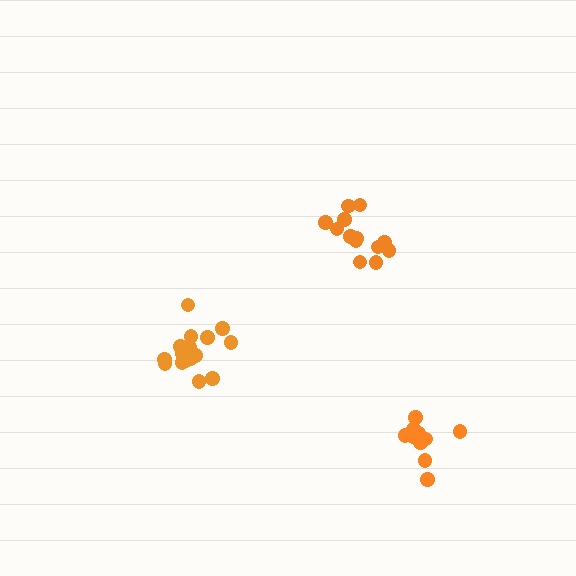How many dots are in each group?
Group 1: 11 dots, Group 2: 17 dots, Group 3: 13 dots (41 total).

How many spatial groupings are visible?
There are 3 spatial groupings.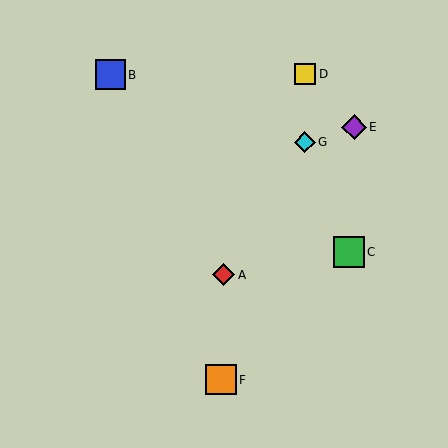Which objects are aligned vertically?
Objects D, G are aligned vertically.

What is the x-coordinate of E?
Object E is at x≈354.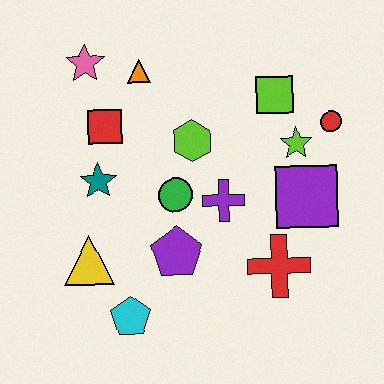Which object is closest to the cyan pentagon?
The yellow triangle is closest to the cyan pentagon.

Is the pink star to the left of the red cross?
Yes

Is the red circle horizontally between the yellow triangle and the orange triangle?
No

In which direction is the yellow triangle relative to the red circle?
The yellow triangle is to the left of the red circle.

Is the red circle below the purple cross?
No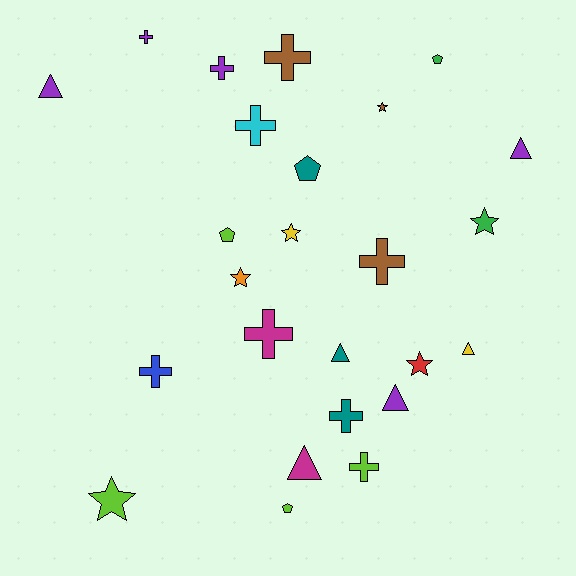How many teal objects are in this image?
There are 3 teal objects.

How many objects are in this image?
There are 25 objects.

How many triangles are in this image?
There are 6 triangles.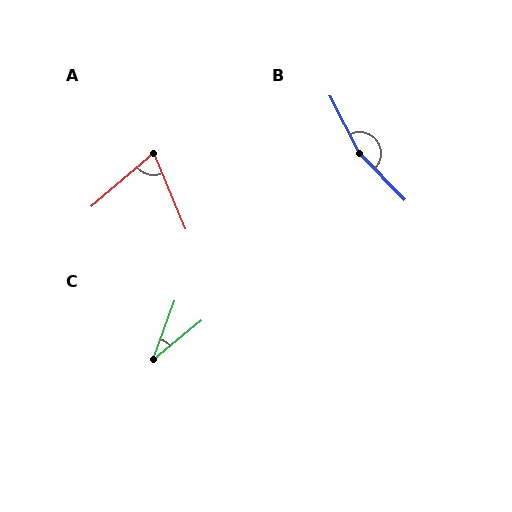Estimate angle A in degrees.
Approximately 72 degrees.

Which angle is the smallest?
C, at approximately 31 degrees.